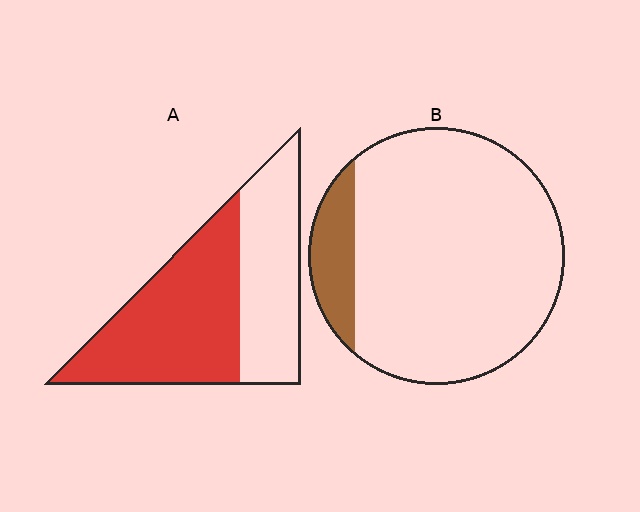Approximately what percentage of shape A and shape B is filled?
A is approximately 60% and B is approximately 15%.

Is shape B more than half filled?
No.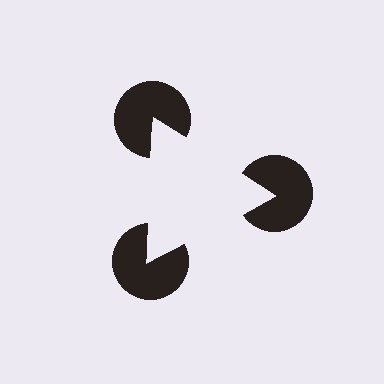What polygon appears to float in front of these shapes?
An illusory triangle — its edges are inferred from the aligned wedge cuts in the pac-man discs, not physically drawn.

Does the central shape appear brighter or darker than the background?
It typically appears slightly brighter than the background, even though no actual brightness change is drawn.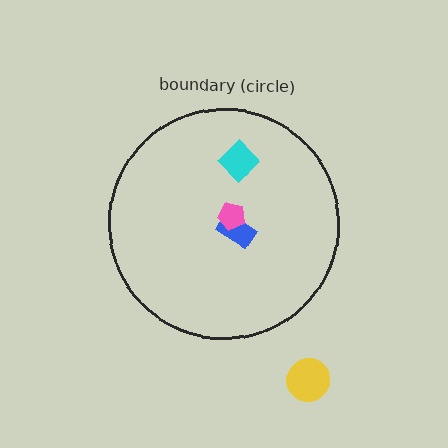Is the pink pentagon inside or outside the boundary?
Inside.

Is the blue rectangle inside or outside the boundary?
Inside.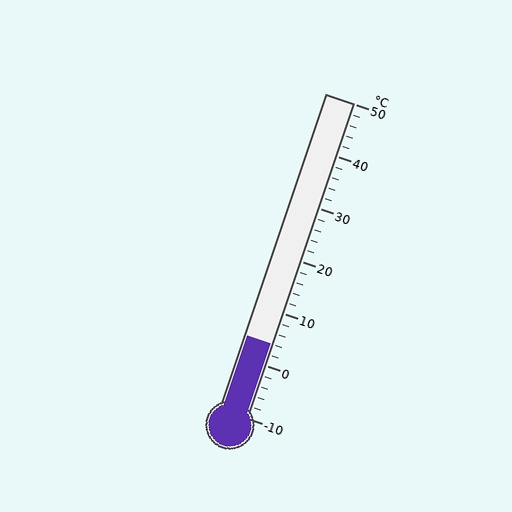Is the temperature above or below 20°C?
The temperature is below 20°C.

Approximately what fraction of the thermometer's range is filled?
The thermometer is filled to approximately 25% of its range.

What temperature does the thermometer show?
The thermometer shows approximately 4°C.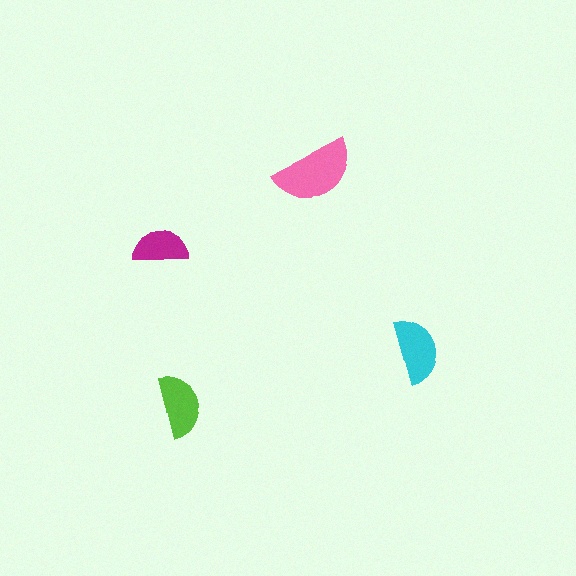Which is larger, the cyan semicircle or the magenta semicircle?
The cyan one.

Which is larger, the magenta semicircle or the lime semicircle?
The lime one.